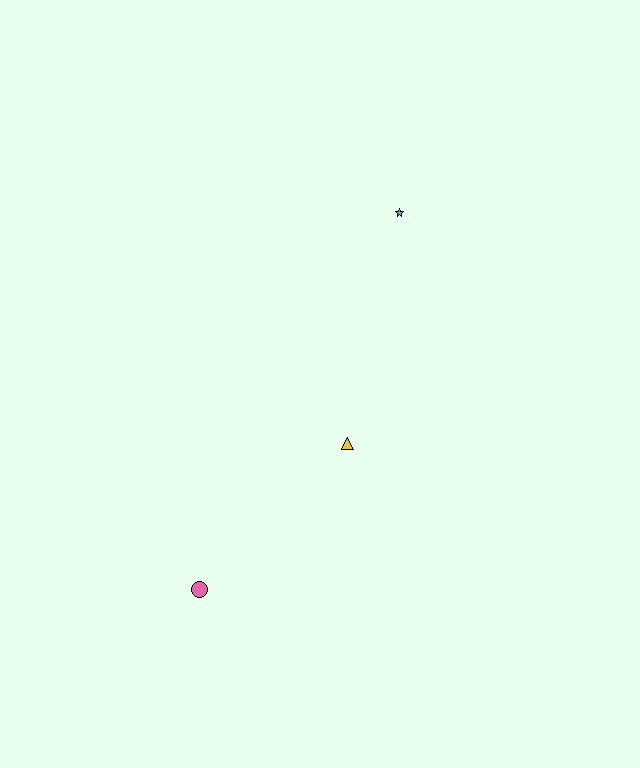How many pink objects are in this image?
There is 1 pink object.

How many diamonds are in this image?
There are no diamonds.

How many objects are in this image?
There are 3 objects.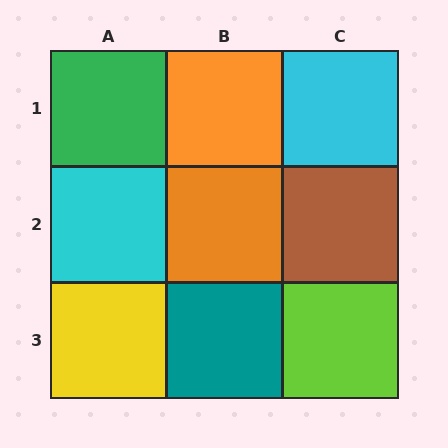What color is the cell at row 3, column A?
Yellow.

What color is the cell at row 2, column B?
Orange.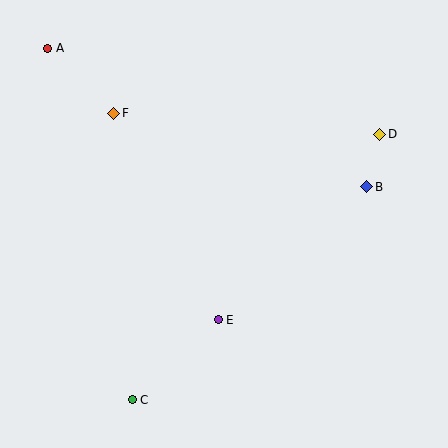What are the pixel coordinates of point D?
Point D is at (380, 134).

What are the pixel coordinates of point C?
Point C is at (132, 400).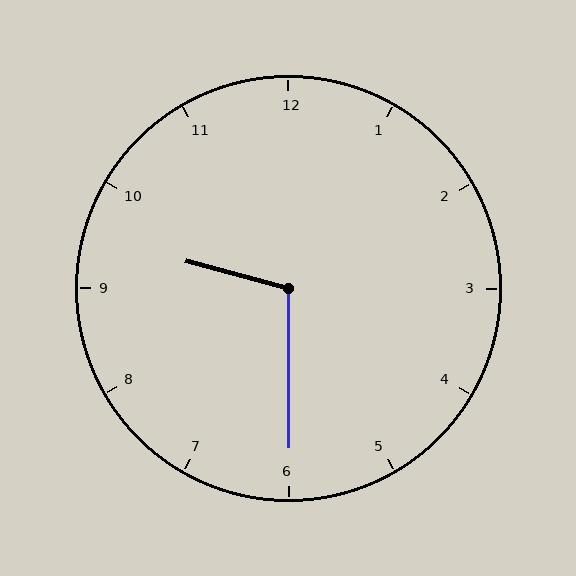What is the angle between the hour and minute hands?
Approximately 105 degrees.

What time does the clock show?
9:30.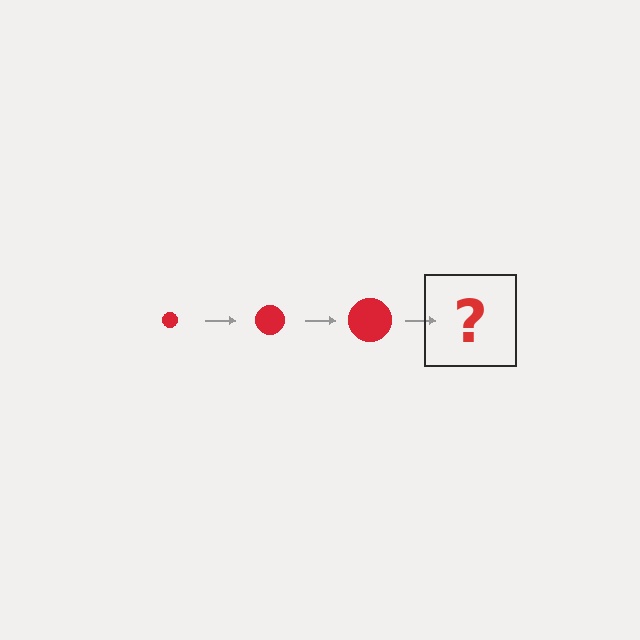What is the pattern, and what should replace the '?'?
The pattern is that the circle gets progressively larger each step. The '?' should be a red circle, larger than the previous one.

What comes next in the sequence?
The next element should be a red circle, larger than the previous one.